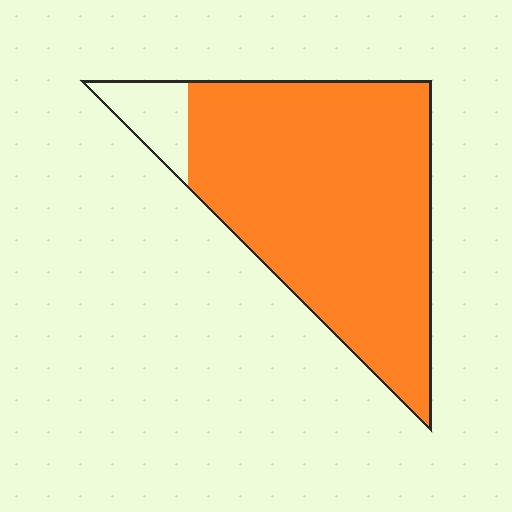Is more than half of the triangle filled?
Yes.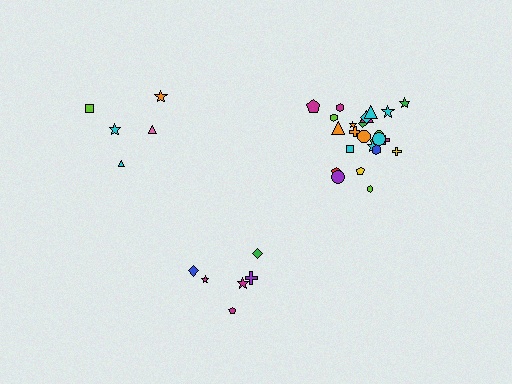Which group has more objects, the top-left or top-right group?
The top-right group.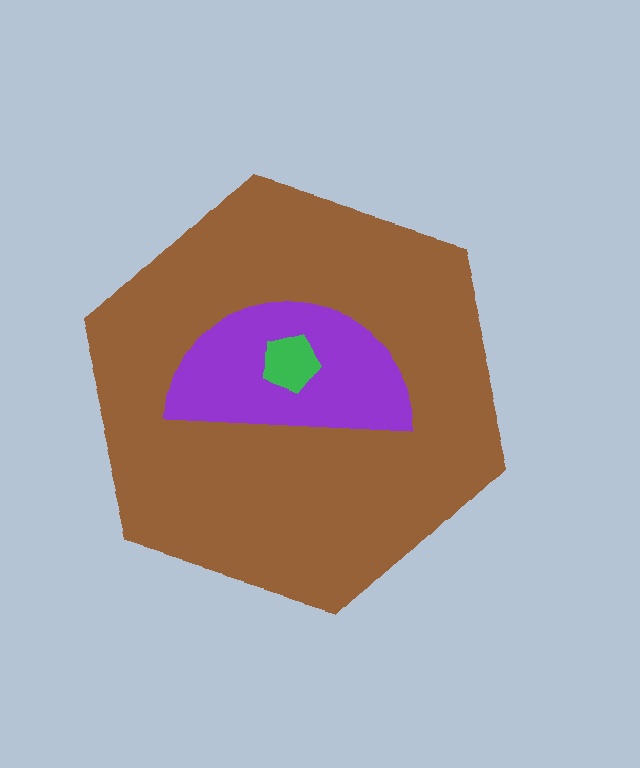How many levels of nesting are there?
3.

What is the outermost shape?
The brown hexagon.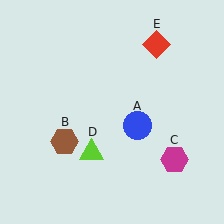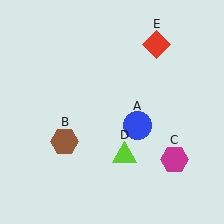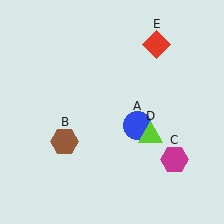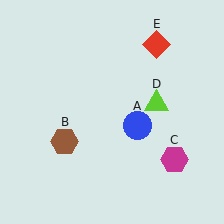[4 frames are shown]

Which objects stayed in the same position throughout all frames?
Blue circle (object A) and brown hexagon (object B) and magenta hexagon (object C) and red diamond (object E) remained stationary.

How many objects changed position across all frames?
1 object changed position: lime triangle (object D).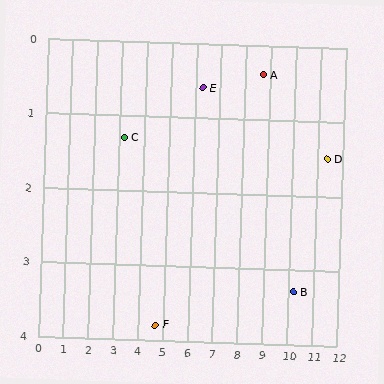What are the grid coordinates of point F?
Point F is at approximately (4.7, 3.8).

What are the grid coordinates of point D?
Point D is at approximately (11.4, 1.5).